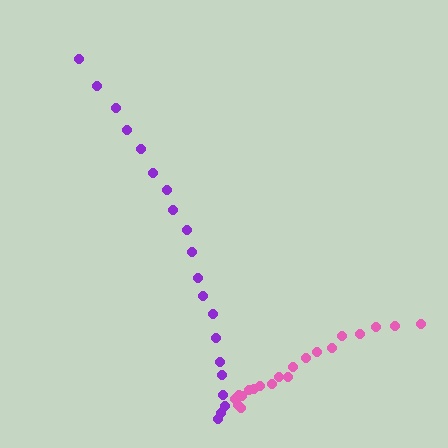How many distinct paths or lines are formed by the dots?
There are 2 distinct paths.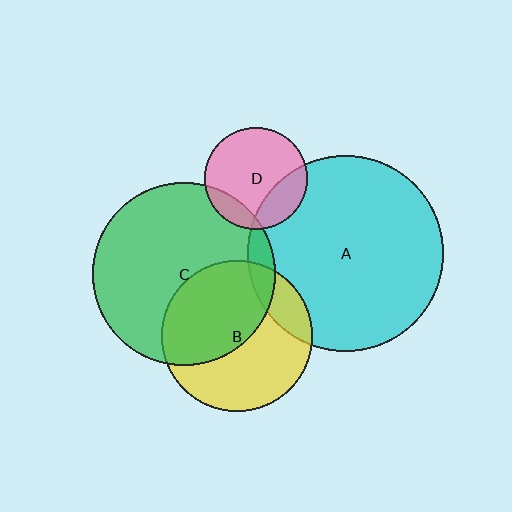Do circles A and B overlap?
Yes.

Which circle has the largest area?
Circle A (cyan).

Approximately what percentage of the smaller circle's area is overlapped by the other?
Approximately 15%.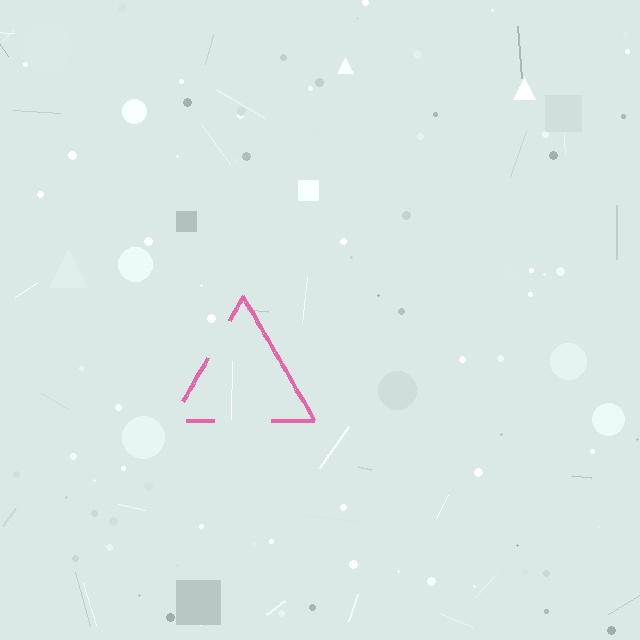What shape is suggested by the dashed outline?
The dashed outline suggests a triangle.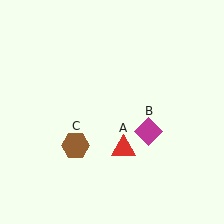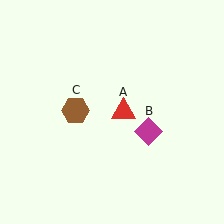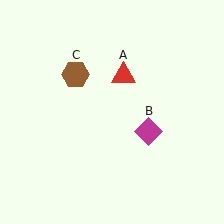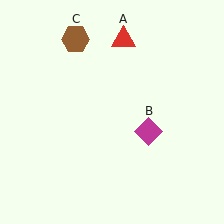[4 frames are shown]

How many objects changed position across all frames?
2 objects changed position: red triangle (object A), brown hexagon (object C).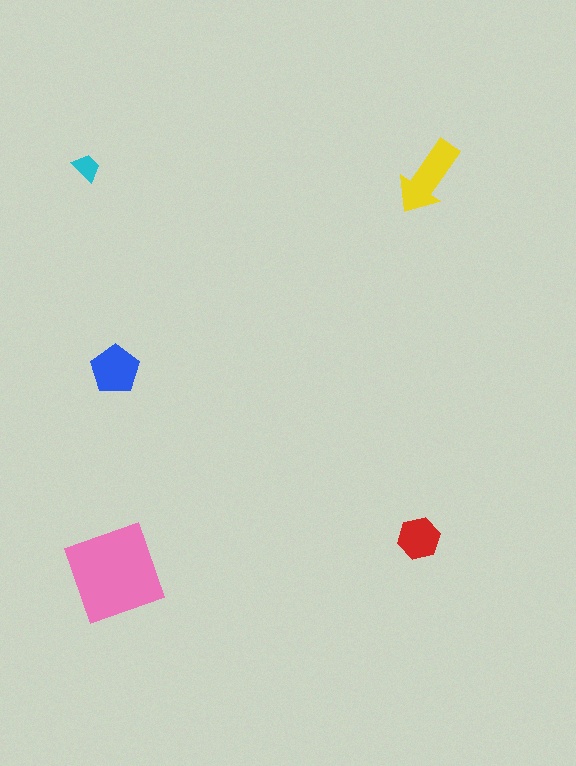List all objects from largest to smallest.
The pink square, the yellow arrow, the blue pentagon, the red hexagon, the cyan trapezoid.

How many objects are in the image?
There are 5 objects in the image.